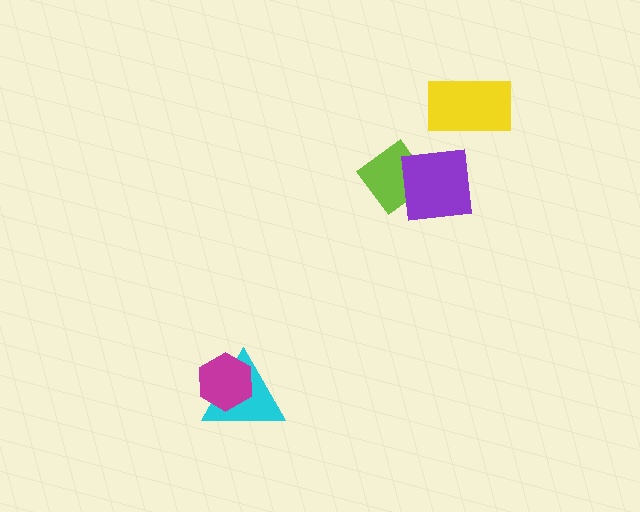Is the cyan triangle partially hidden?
Yes, it is partially covered by another shape.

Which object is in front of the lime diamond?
The purple square is in front of the lime diamond.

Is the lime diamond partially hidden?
Yes, it is partially covered by another shape.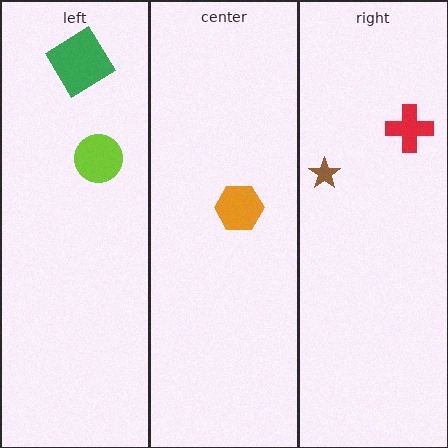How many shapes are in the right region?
2.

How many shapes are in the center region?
1.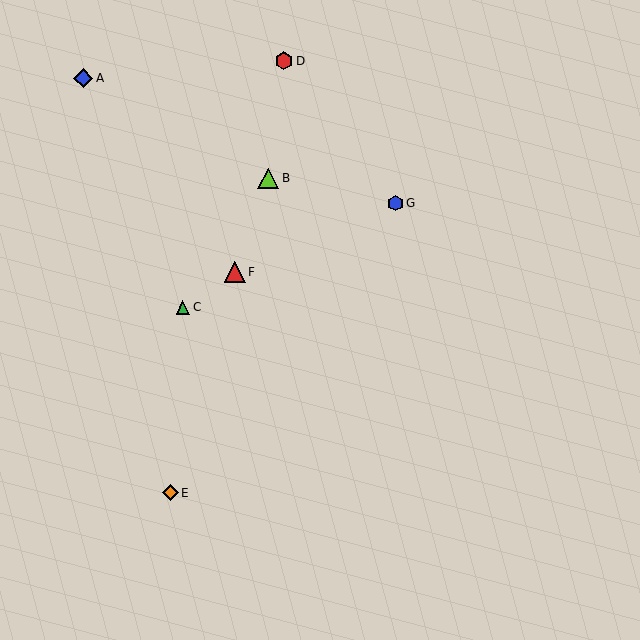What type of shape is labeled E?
Shape E is an orange diamond.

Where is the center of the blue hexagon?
The center of the blue hexagon is at (395, 203).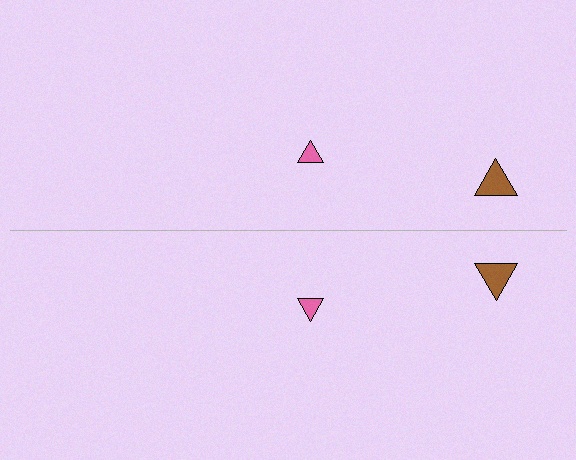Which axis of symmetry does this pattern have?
The pattern has a horizontal axis of symmetry running through the center of the image.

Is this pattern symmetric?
Yes, this pattern has bilateral (reflection) symmetry.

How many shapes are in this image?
There are 4 shapes in this image.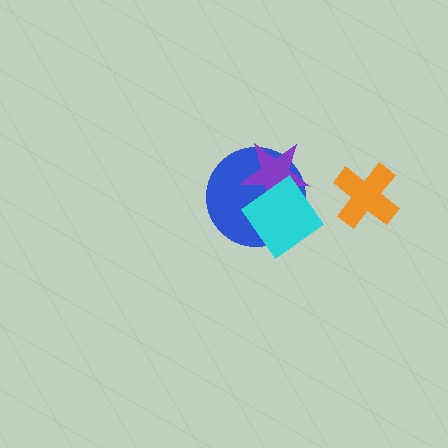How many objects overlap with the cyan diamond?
2 objects overlap with the cyan diamond.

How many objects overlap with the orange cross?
0 objects overlap with the orange cross.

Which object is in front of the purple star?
The cyan diamond is in front of the purple star.